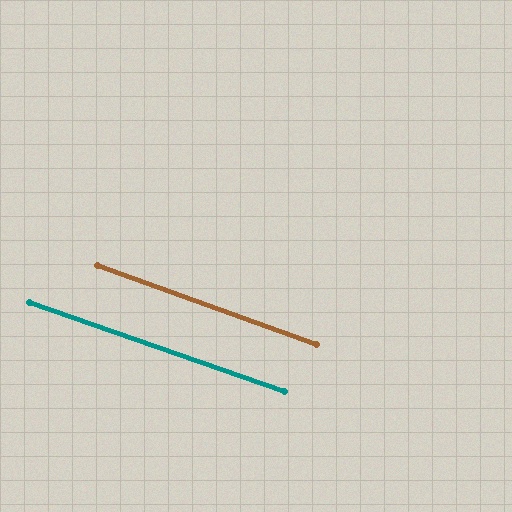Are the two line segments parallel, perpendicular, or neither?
Parallel — their directions differ by only 0.7°.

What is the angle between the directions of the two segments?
Approximately 1 degree.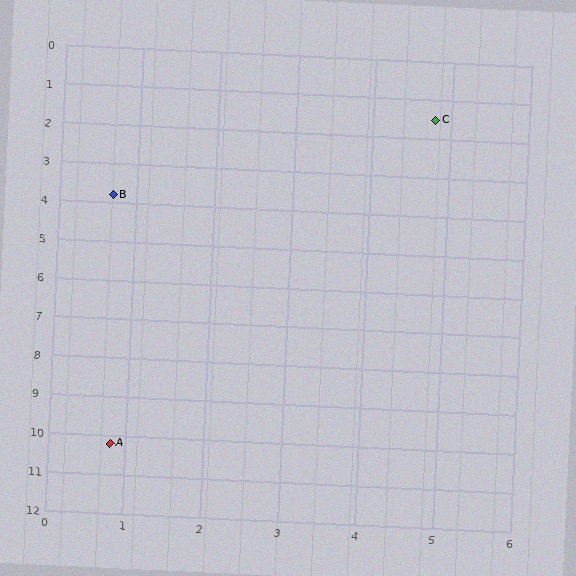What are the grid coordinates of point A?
Point A is at approximately (0.8, 10.2).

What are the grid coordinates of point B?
Point B is at approximately (0.7, 3.8).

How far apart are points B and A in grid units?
Points B and A are about 6.4 grid units apart.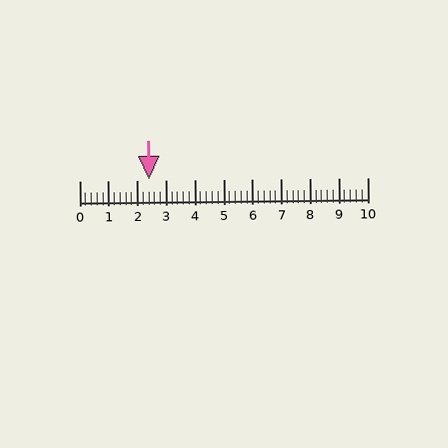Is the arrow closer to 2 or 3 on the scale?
The arrow is closer to 2.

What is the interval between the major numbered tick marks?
The major tick marks are spaced 1 units apart.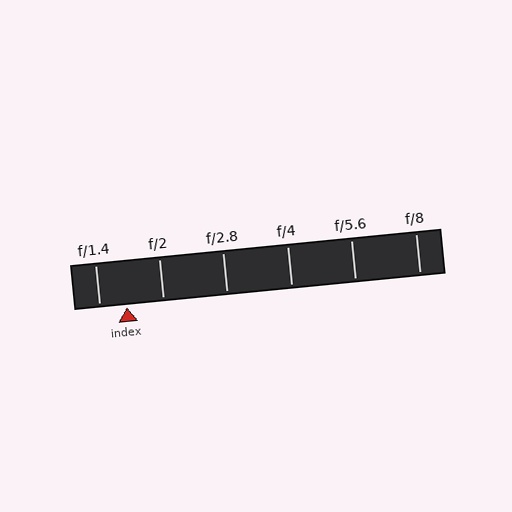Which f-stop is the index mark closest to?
The index mark is closest to f/1.4.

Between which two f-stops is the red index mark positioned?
The index mark is between f/1.4 and f/2.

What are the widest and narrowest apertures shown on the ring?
The widest aperture shown is f/1.4 and the narrowest is f/8.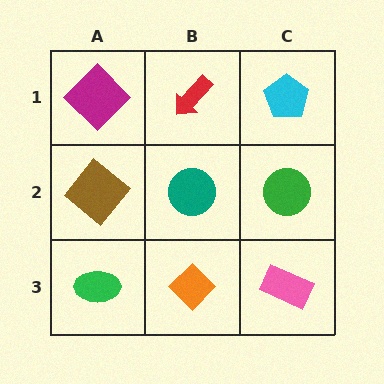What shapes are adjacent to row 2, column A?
A magenta diamond (row 1, column A), a green ellipse (row 3, column A), a teal circle (row 2, column B).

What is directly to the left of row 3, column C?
An orange diamond.